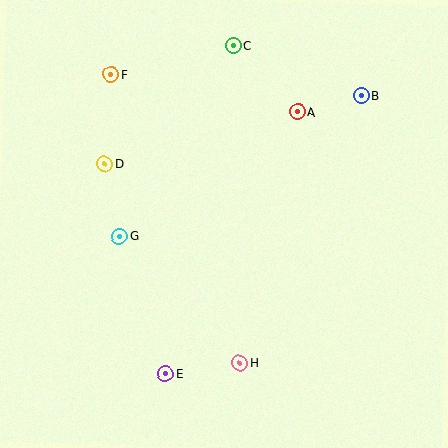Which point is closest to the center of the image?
Point G at (119, 236) is closest to the center.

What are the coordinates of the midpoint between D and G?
The midpoint between D and G is at (112, 200).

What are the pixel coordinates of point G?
Point G is at (119, 236).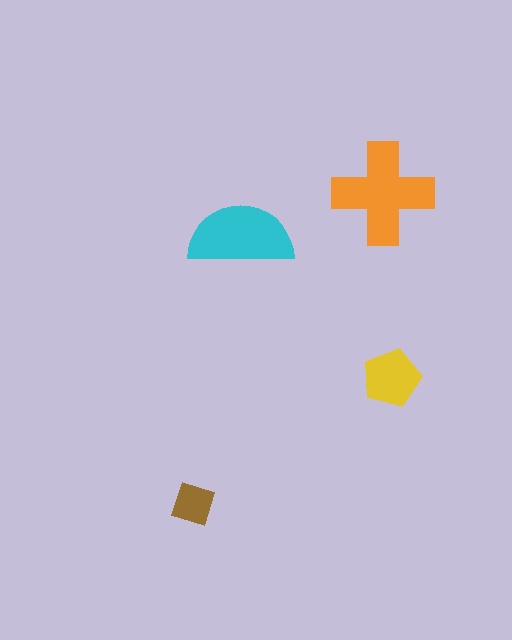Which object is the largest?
The orange cross.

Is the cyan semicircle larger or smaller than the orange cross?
Smaller.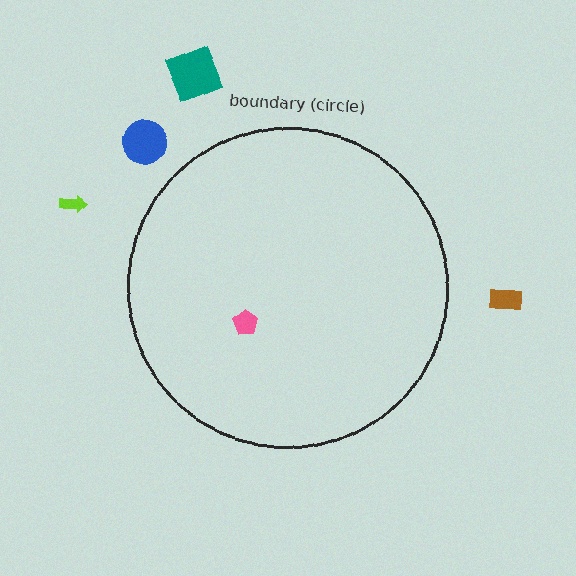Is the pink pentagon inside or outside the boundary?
Inside.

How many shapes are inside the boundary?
1 inside, 4 outside.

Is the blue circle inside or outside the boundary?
Outside.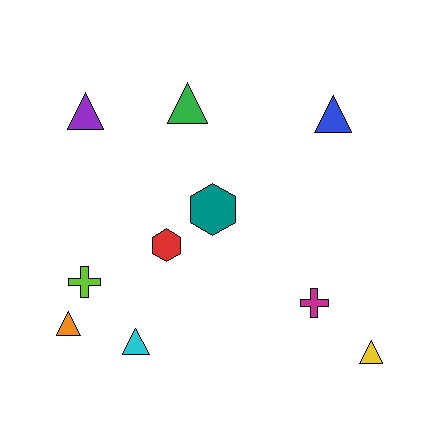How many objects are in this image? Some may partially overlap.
There are 10 objects.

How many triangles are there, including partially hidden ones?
There are 6 triangles.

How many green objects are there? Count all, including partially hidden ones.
There is 1 green object.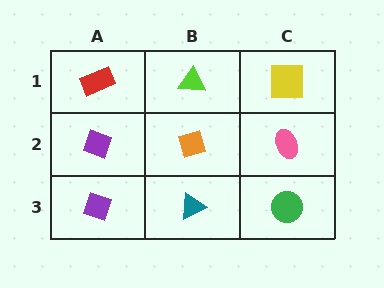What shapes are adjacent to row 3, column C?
A pink ellipse (row 2, column C), a teal triangle (row 3, column B).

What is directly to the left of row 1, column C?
A lime triangle.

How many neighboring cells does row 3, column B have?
3.